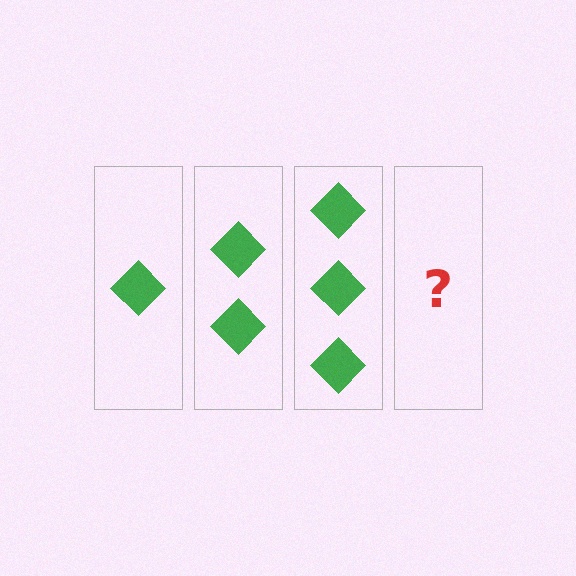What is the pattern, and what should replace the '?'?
The pattern is that each step adds one more diamond. The '?' should be 4 diamonds.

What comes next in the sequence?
The next element should be 4 diamonds.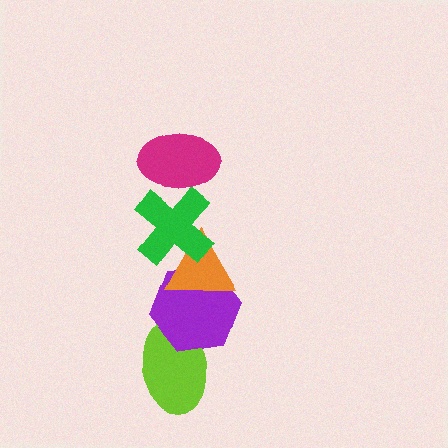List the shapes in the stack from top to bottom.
From top to bottom: the magenta ellipse, the green cross, the orange triangle, the purple hexagon, the lime ellipse.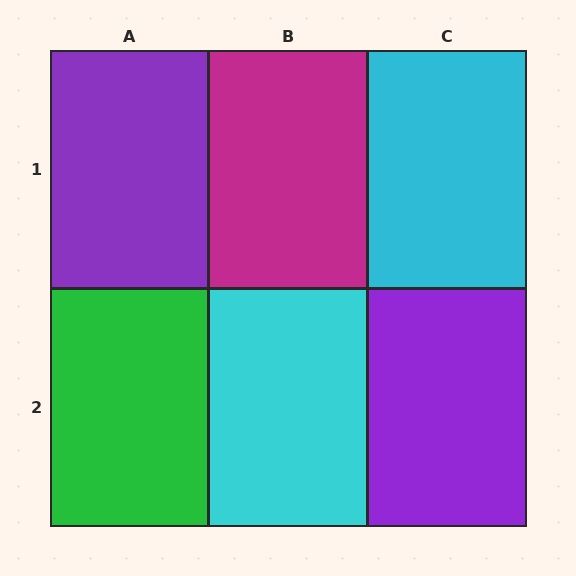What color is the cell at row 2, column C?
Purple.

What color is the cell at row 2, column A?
Green.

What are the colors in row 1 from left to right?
Purple, magenta, cyan.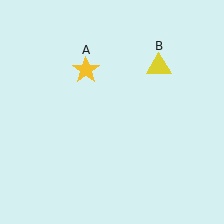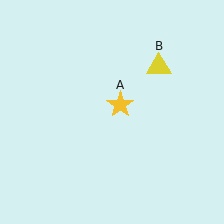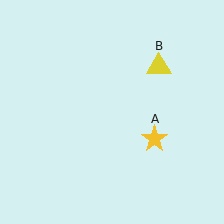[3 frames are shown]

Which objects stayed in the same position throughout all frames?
Yellow triangle (object B) remained stationary.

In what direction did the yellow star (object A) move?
The yellow star (object A) moved down and to the right.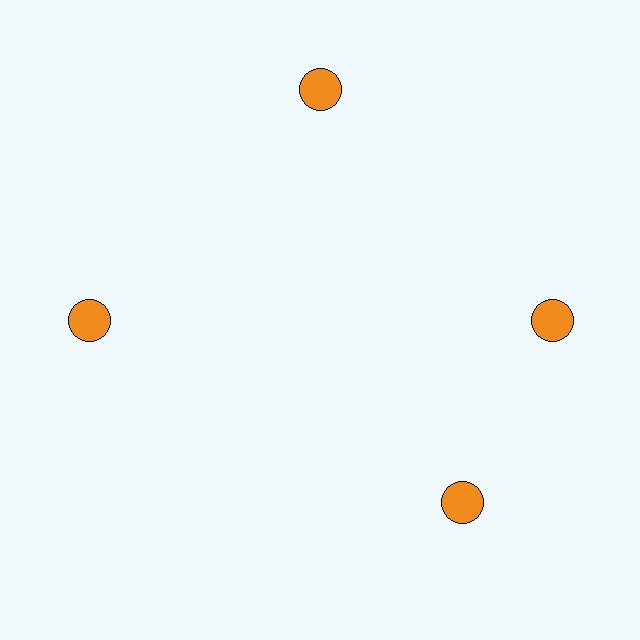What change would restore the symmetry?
The symmetry would be restored by rotating it back into even spacing with its neighbors so that all 4 circles sit at equal angles and equal distance from the center.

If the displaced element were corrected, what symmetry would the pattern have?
It would have 4-fold rotational symmetry — the pattern would map onto itself every 90 degrees.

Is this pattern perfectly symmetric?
No. The 4 orange circles are arranged in a ring, but one element near the 6 o'clock position is rotated out of alignment along the ring, breaking the 4-fold rotational symmetry.